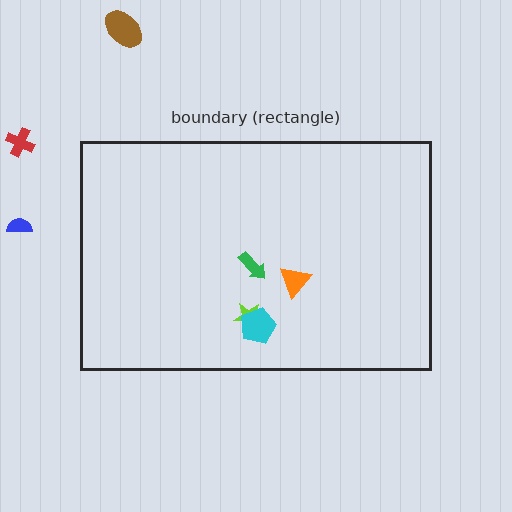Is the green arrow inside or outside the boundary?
Inside.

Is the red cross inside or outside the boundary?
Outside.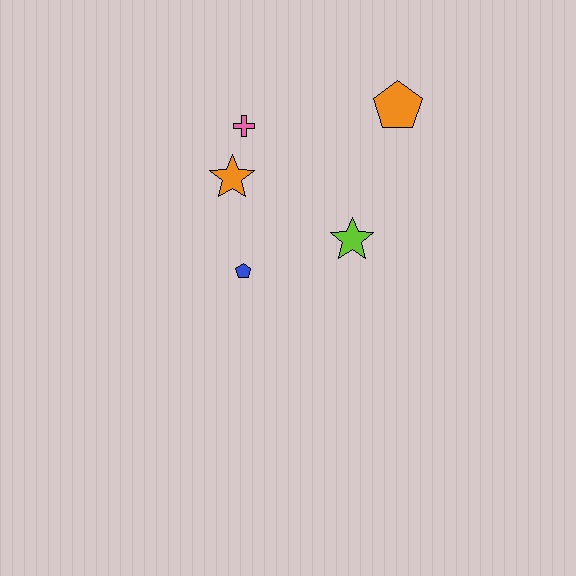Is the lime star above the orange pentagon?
No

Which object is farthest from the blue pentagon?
The orange pentagon is farthest from the blue pentagon.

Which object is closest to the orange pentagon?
The lime star is closest to the orange pentagon.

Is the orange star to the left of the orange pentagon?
Yes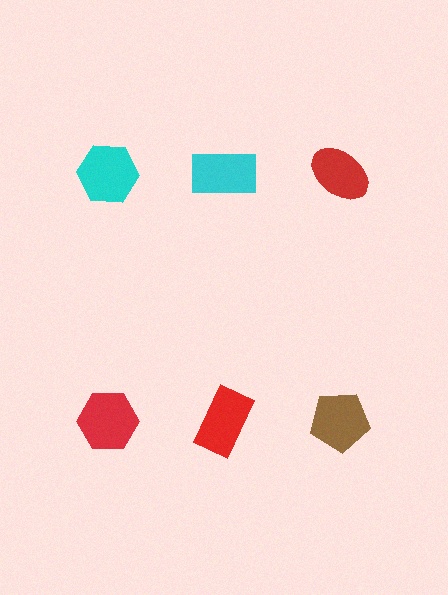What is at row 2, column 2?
A red rectangle.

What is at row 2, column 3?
A brown pentagon.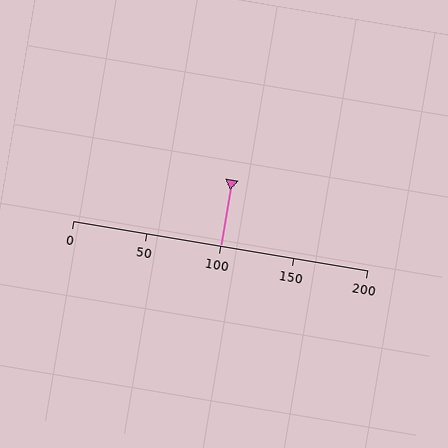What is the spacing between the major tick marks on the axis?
The major ticks are spaced 50 apart.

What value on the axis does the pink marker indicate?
The marker indicates approximately 100.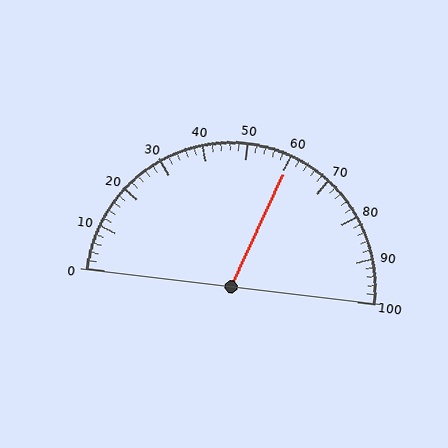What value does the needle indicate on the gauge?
The needle indicates approximately 60.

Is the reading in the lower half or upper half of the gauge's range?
The reading is in the upper half of the range (0 to 100).